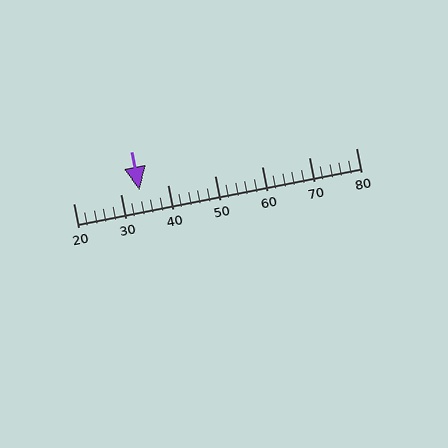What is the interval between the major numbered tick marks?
The major tick marks are spaced 10 units apart.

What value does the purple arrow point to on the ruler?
The purple arrow points to approximately 34.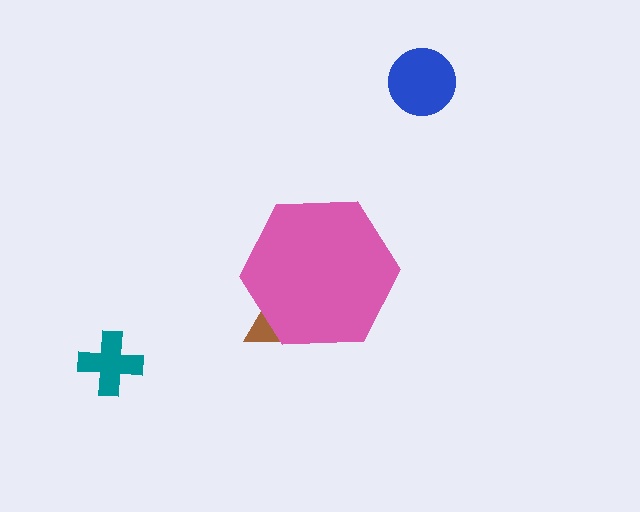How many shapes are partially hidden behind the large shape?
1 shape is partially hidden.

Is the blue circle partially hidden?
No, the blue circle is fully visible.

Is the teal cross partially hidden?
No, the teal cross is fully visible.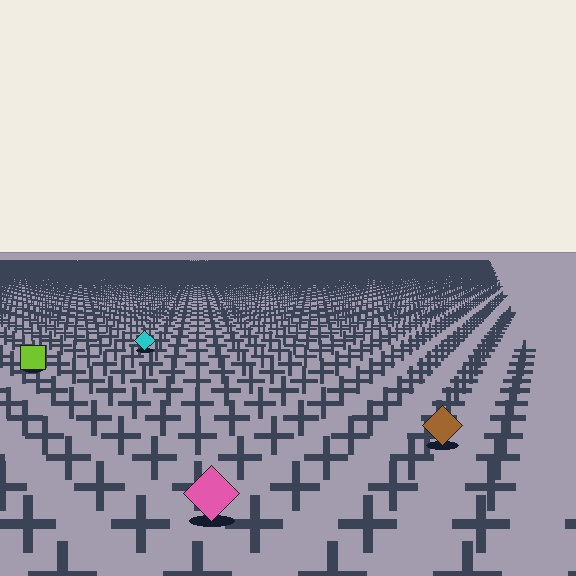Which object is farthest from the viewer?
The cyan diamond is farthest from the viewer. It appears smaller and the ground texture around it is denser.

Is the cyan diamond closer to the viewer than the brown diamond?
No. The brown diamond is closer — you can tell from the texture gradient: the ground texture is coarser near it.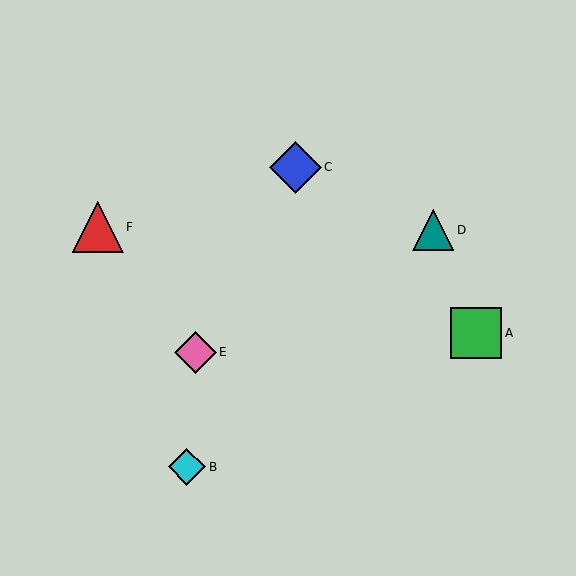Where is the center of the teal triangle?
The center of the teal triangle is at (433, 230).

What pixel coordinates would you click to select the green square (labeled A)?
Click at (476, 333) to select the green square A.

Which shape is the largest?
The blue diamond (labeled C) is the largest.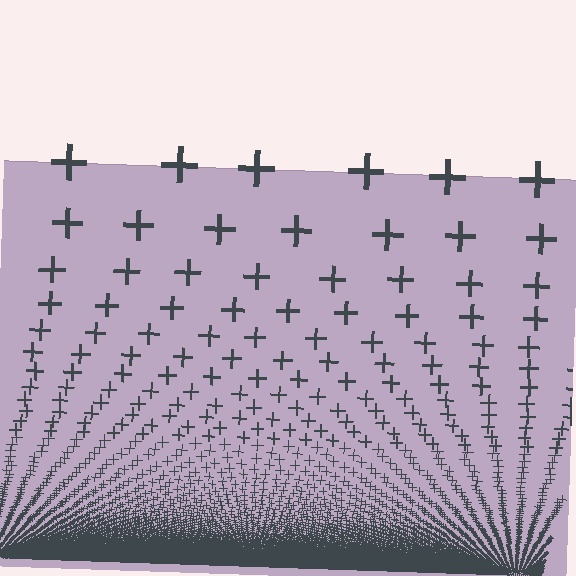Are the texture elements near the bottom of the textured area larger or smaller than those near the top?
Smaller. The gradient is inverted — elements near the bottom are smaller and denser.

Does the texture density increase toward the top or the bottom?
Density increases toward the bottom.